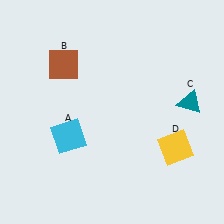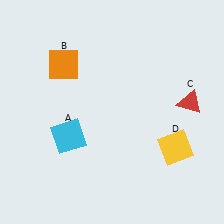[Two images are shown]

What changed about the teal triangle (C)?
In Image 1, C is teal. In Image 2, it changed to red.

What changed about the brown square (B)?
In Image 1, B is brown. In Image 2, it changed to orange.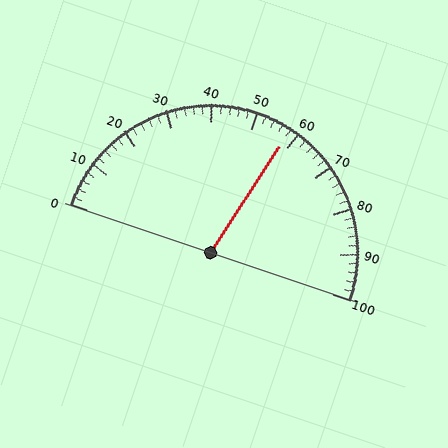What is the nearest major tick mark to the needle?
The nearest major tick mark is 60.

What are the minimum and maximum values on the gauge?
The gauge ranges from 0 to 100.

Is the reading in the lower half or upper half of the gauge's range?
The reading is in the upper half of the range (0 to 100).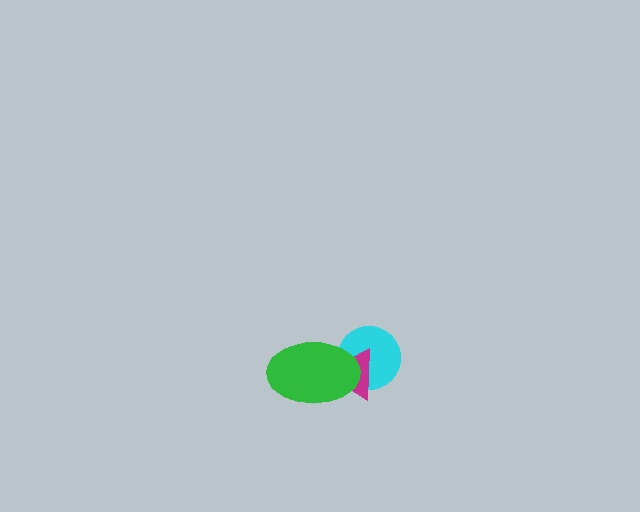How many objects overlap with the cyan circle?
2 objects overlap with the cyan circle.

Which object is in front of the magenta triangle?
The green ellipse is in front of the magenta triangle.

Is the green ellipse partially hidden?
No, no other shape covers it.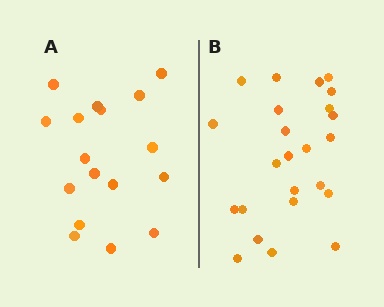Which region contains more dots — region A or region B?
Region B (the right region) has more dots.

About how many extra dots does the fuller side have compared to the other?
Region B has roughly 8 or so more dots than region A.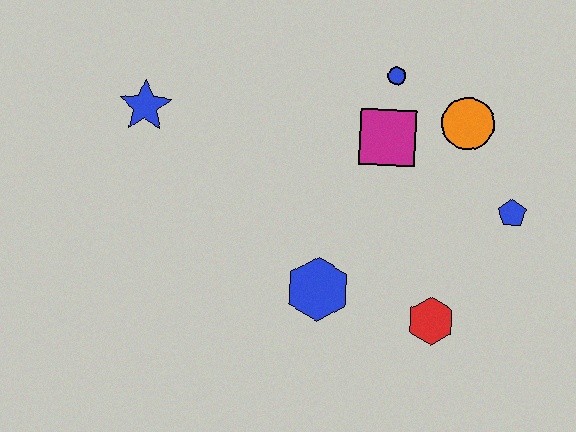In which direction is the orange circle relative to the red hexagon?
The orange circle is above the red hexagon.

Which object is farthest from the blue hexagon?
The blue star is farthest from the blue hexagon.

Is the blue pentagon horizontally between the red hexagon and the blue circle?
No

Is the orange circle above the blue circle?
No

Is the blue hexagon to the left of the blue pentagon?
Yes